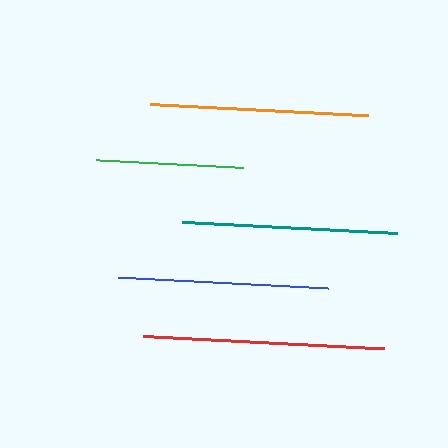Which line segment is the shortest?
The green line is the shortest at approximately 147 pixels.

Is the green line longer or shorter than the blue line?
The blue line is longer than the green line.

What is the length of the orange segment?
The orange segment is approximately 218 pixels long.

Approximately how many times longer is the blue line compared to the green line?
The blue line is approximately 1.4 times the length of the green line.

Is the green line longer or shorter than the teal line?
The teal line is longer than the green line.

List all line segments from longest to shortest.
From longest to shortest: red, orange, teal, blue, green.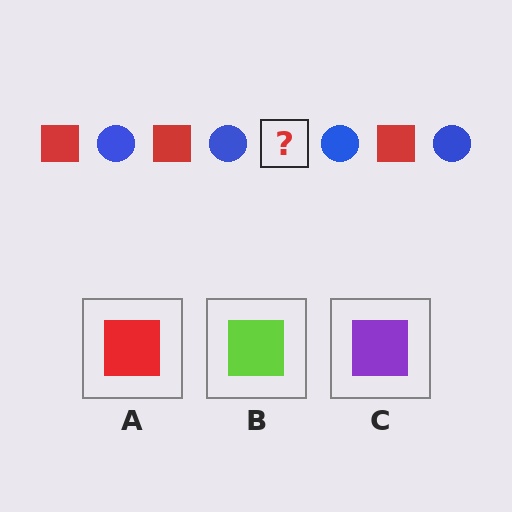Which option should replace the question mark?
Option A.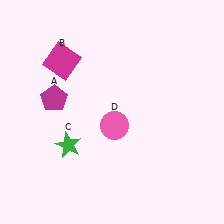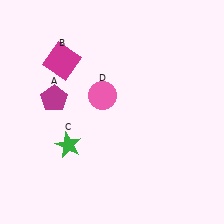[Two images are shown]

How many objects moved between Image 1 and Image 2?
1 object moved between the two images.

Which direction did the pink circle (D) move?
The pink circle (D) moved up.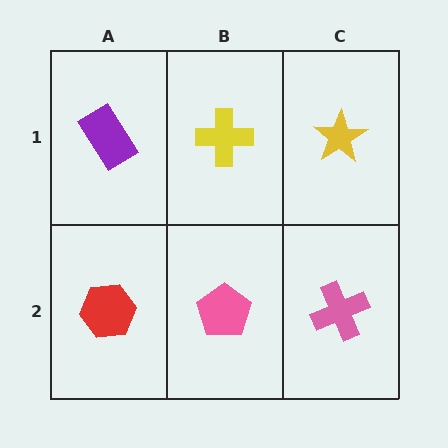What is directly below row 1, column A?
A red hexagon.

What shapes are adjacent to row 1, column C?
A pink cross (row 2, column C), a yellow cross (row 1, column B).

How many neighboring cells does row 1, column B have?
3.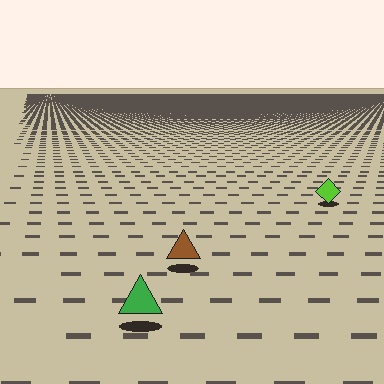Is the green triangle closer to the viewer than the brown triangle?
Yes. The green triangle is closer — you can tell from the texture gradient: the ground texture is coarser near it.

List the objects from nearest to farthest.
From nearest to farthest: the green triangle, the brown triangle, the lime diamond.